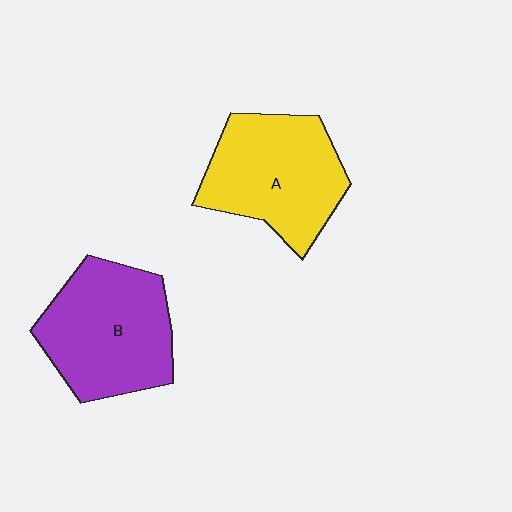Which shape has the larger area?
Shape B (purple).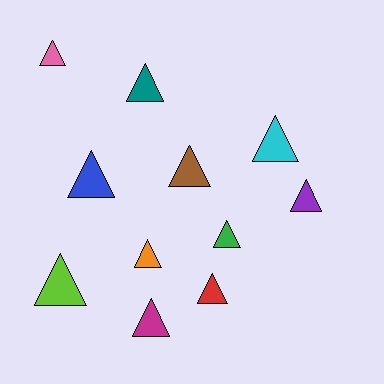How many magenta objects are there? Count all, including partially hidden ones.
There is 1 magenta object.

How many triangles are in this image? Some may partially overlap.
There are 11 triangles.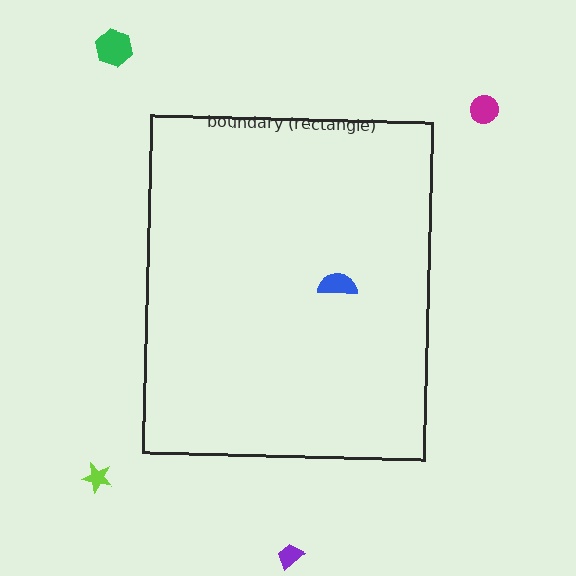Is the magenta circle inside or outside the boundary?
Outside.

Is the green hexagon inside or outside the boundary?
Outside.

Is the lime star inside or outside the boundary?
Outside.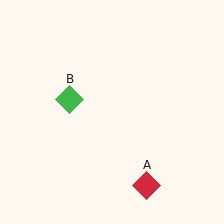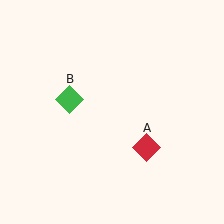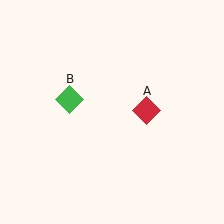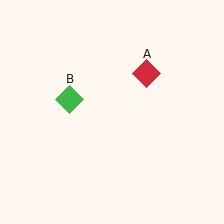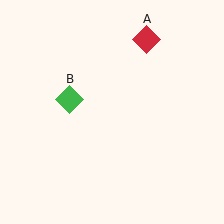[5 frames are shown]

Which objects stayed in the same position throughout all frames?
Green diamond (object B) remained stationary.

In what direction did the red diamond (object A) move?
The red diamond (object A) moved up.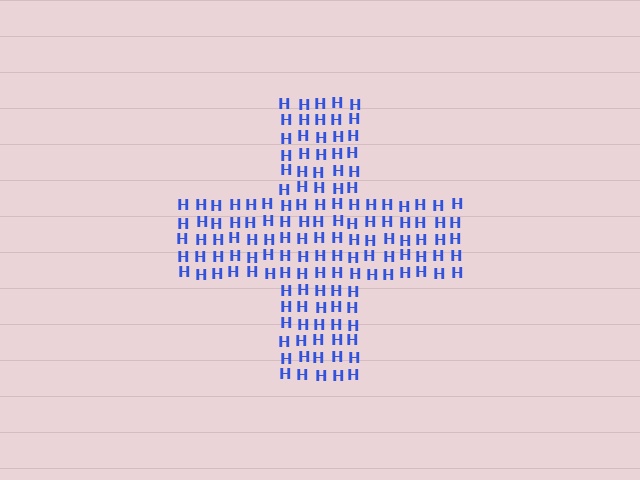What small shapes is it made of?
It is made of small letter H's.